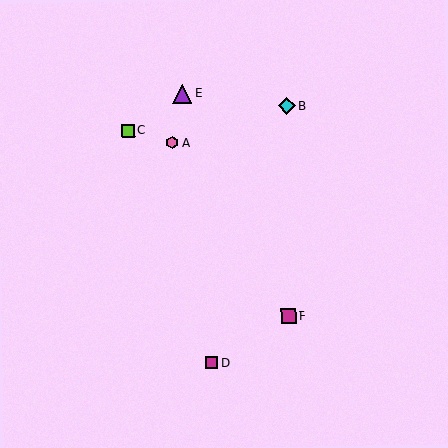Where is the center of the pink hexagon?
The center of the pink hexagon is at (172, 142).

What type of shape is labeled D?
Shape D is a magenta square.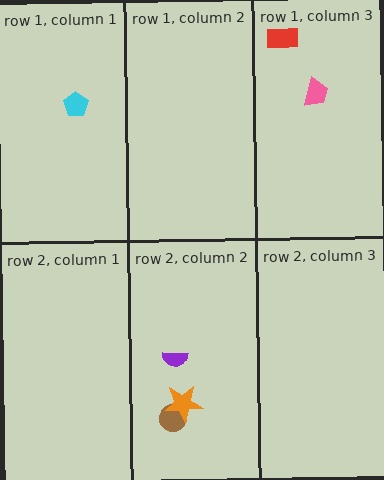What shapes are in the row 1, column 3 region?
The pink trapezoid, the red rectangle.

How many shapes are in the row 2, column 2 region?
3.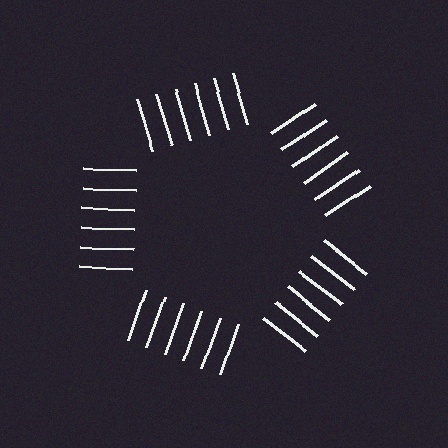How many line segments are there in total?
30 — 6 along each of the 5 edges.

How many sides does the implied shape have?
5 sides — the line-ends trace a pentagon.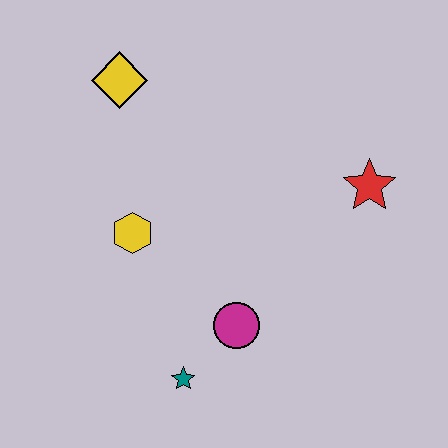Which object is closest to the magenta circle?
The teal star is closest to the magenta circle.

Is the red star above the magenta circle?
Yes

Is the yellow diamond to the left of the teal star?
Yes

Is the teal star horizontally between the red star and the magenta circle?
No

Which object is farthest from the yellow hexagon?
The red star is farthest from the yellow hexagon.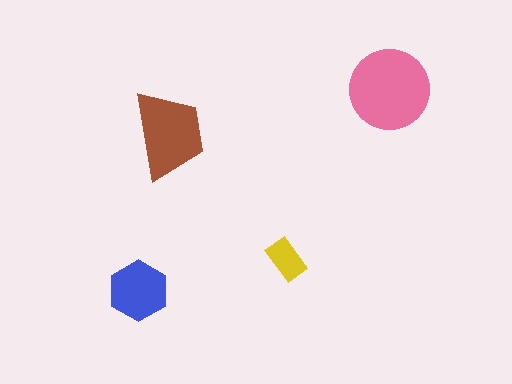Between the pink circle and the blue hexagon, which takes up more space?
The pink circle.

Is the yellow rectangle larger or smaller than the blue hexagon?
Smaller.